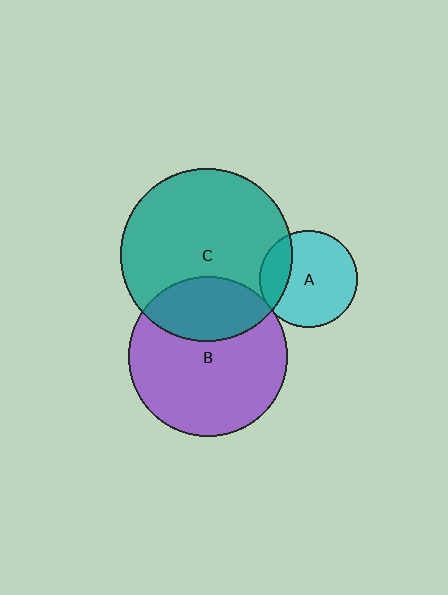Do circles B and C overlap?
Yes.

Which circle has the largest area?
Circle C (teal).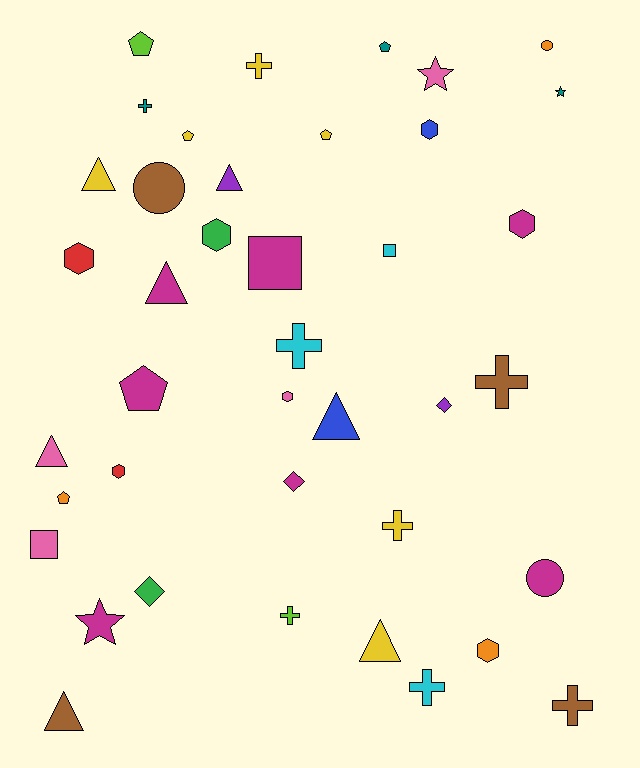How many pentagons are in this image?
There are 6 pentagons.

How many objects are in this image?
There are 40 objects.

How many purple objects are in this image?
There are 2 purple objects.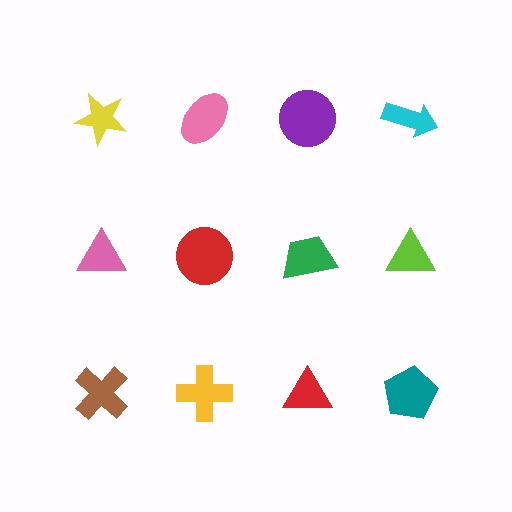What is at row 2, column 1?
A pink triangle.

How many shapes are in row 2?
4 shapes.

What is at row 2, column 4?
A lime triangle.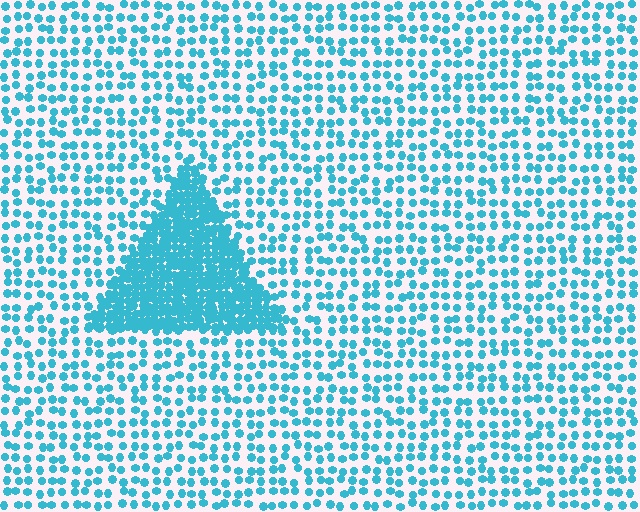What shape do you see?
I see a triangle.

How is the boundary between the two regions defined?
The boundary is defined by a change in element density (approximately 3.1x ratio). All elements are the same color, size, and shape.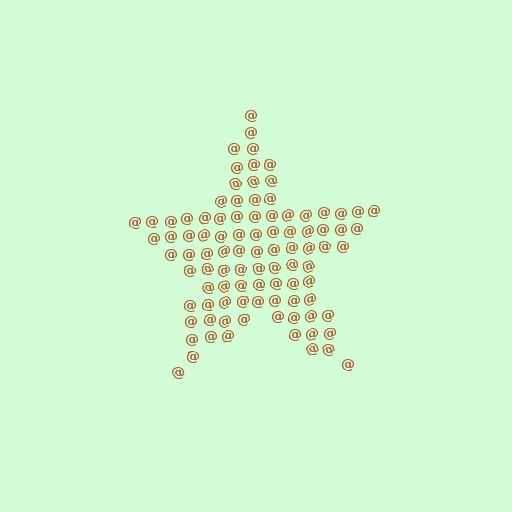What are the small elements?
The small elements are at signs.